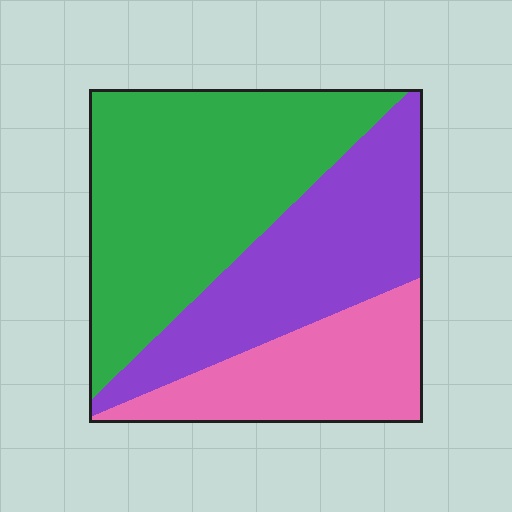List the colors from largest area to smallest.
From largest to smallest: green, purple, pink.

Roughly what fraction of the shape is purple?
Purple covers about 30% of the shape.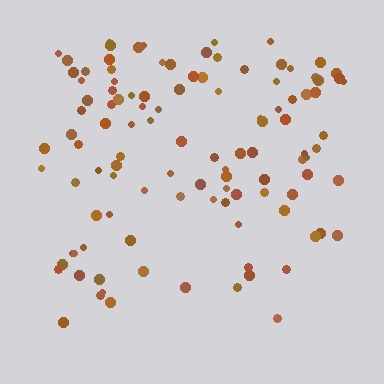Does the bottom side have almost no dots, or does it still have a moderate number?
Still a moderate number, just noticeably fewer than the top.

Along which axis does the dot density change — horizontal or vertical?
Vertical.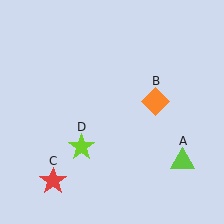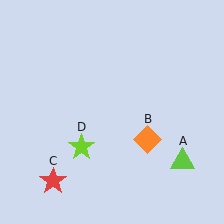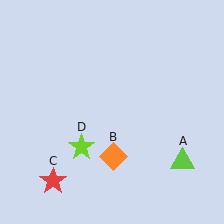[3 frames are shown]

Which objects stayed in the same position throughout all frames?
Lime triangle (object A) and red star (object C) and lime star (object D) remained stationary.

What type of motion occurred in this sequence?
The orange diamond (object B) rotated clockwise around the center of the scene.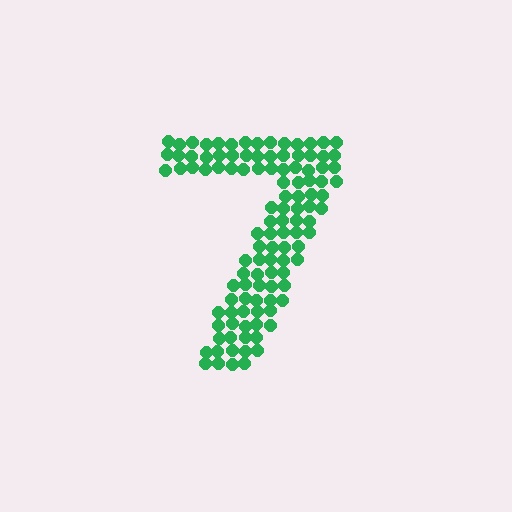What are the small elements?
The small elements are circles.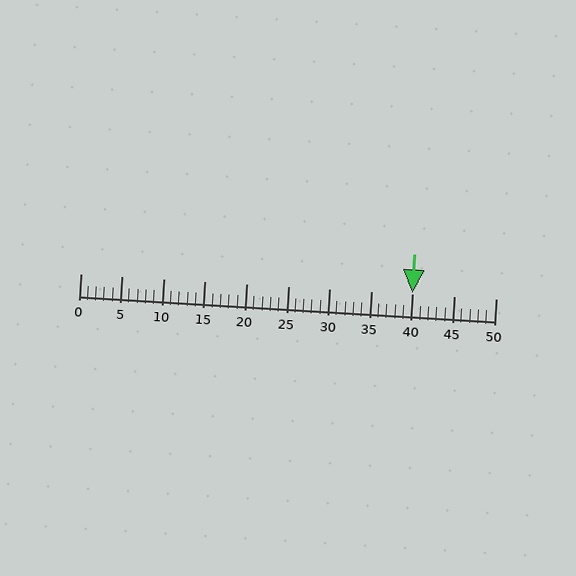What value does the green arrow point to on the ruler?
The green arrow points to approximately 40.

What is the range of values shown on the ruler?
The ruler shows values from 0 to 50.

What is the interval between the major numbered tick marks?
The major tick marks are spaced 5 units apart.